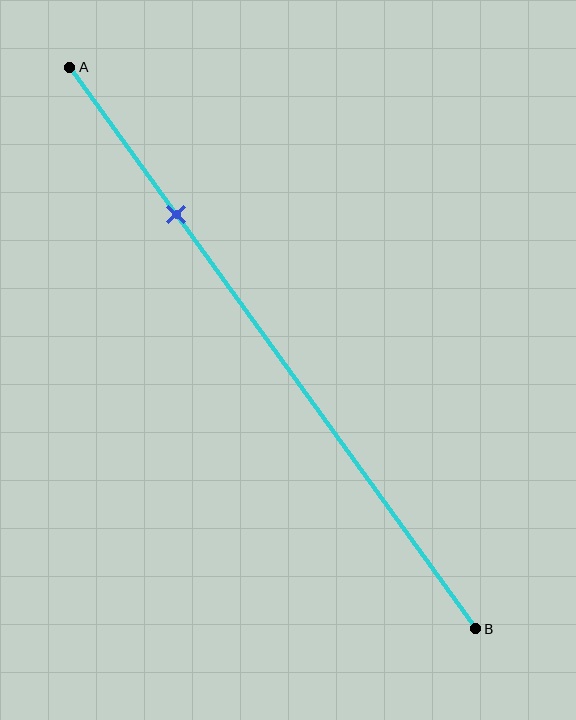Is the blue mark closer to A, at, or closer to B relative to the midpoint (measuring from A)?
The blue mark is closer to point A than the midpoint of segment AB.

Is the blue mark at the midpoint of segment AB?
No, the mark is at about 25% from A, not at the 50% midpoint.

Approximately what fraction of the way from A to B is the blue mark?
The blue mark is approximately 25% of the way from A to B.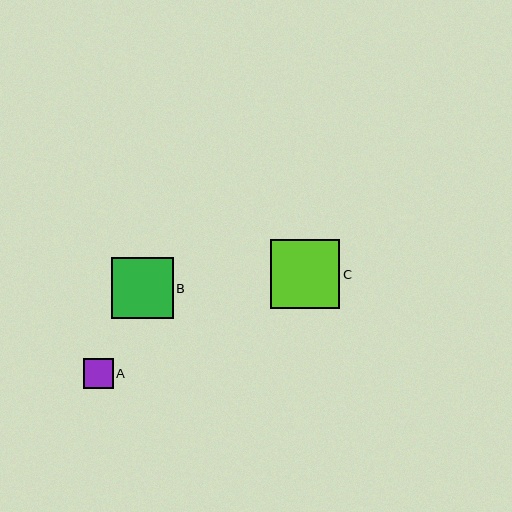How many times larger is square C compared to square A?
Square C is approximately 2.3 times the size of square A.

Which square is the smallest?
Square A is the smallest with a size of approximately 30 pixels.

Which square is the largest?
Square C is the largest with a size of approximately 69 pixels.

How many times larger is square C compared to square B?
Square C is approximately 1.1 times the size of square B.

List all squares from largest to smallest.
From largest to smallest: C, B, A.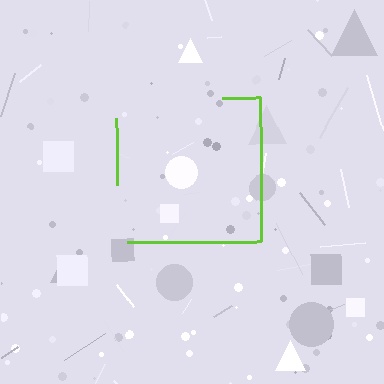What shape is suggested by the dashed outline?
The dashed outline suggests a square.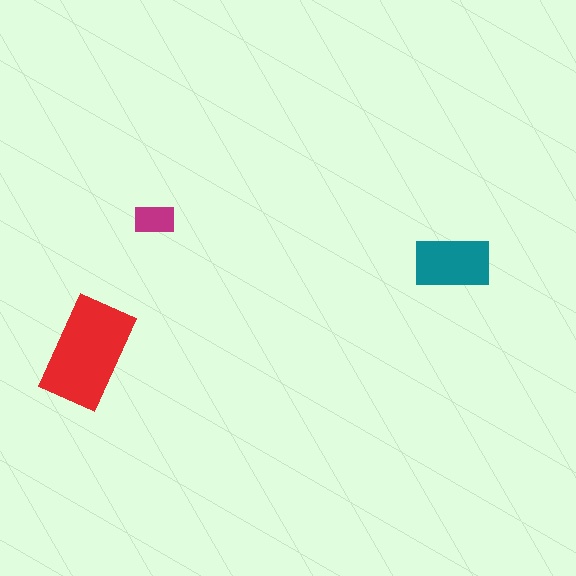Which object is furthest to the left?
The red rectangle is leftmost.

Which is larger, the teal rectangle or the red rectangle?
The red one.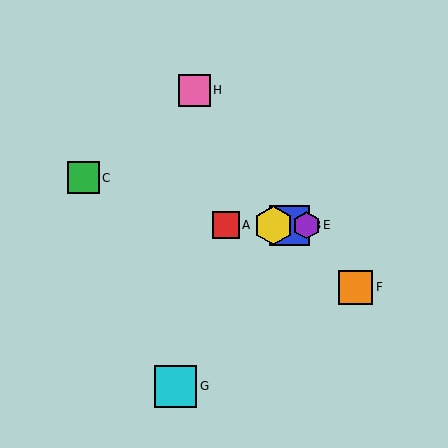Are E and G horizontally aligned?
No, E is at y≈225 and G is at y≈386.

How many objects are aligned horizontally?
4 objects (A, B, D, E) are aligned horizontally.